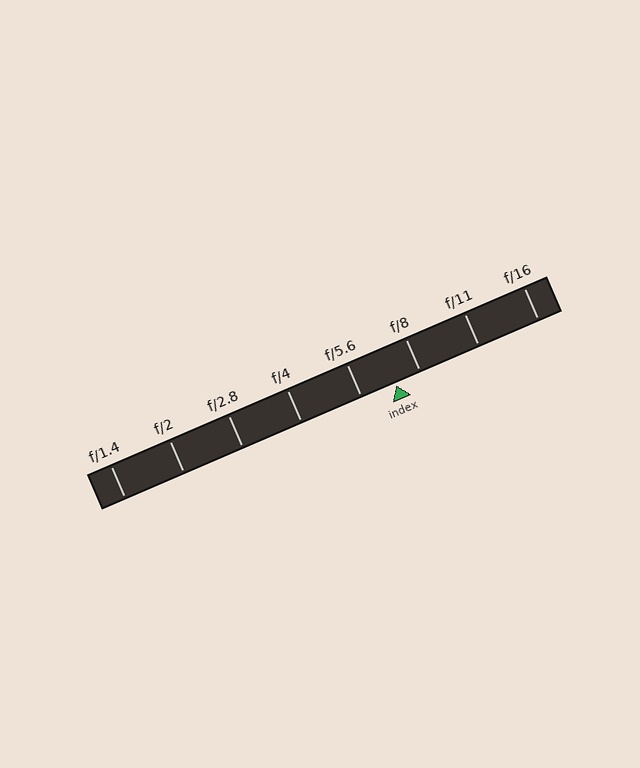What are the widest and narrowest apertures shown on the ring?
The widest aperture shown is f/1.4 and the narrowest is f/16.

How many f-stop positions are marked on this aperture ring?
There are 8 f-stop positions marked.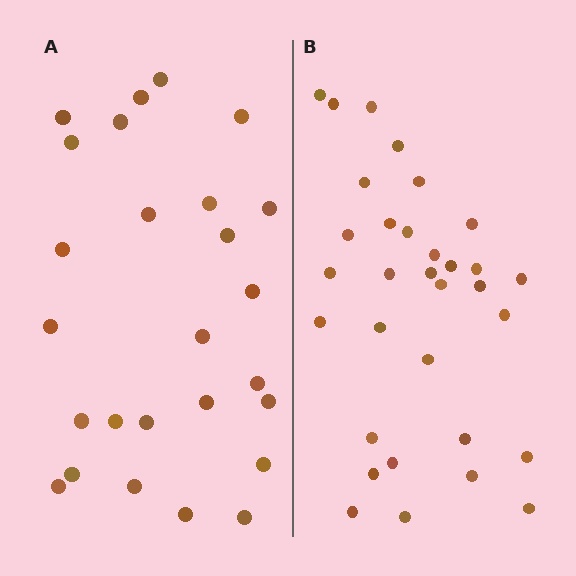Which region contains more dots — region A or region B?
Region B (the right region) has more dots.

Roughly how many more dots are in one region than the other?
Region B has about 6 more dots than region A.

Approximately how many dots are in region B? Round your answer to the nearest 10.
About 30 dots. (The exact count is 32, which rounds to 30.)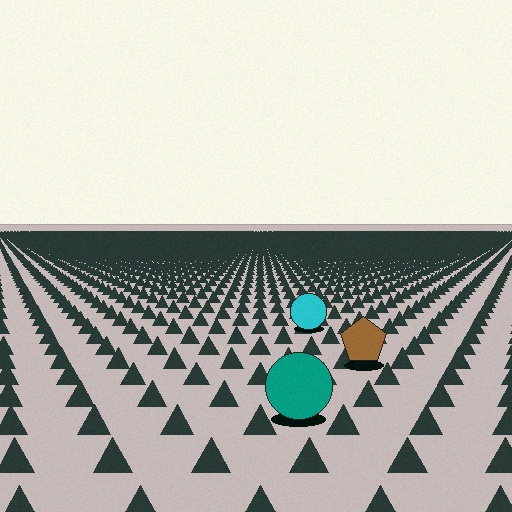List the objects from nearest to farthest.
From nearest to farthest: the teal circle, the brown pentagon, the cyan circle.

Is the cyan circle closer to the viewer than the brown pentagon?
No. The brown pentagon is closer — you can tell from the texture gradient: the ground texture is coarser near it.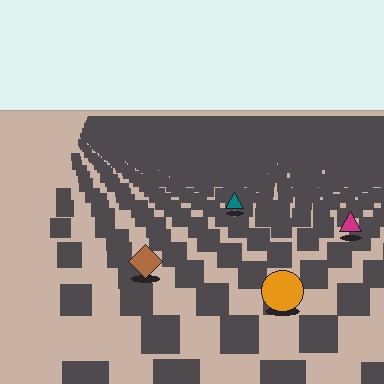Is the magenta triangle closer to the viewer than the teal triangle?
Yes. The magenta triangle is closer — you can tell from the texture gradient: the ground texture is coarser near it.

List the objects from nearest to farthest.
From nearest to farthest: the orange circle, the brown diamond, the magenta triangle, the teal triangle.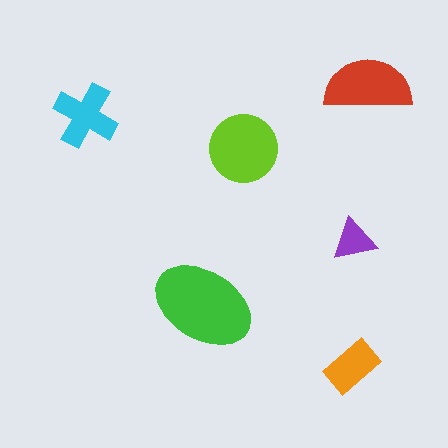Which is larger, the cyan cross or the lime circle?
The lime circle.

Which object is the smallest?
The purple triangle.